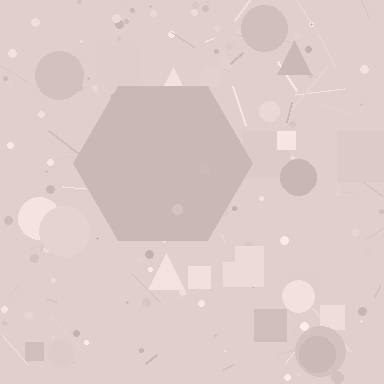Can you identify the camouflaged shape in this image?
The camouflaged shape is a hexagon.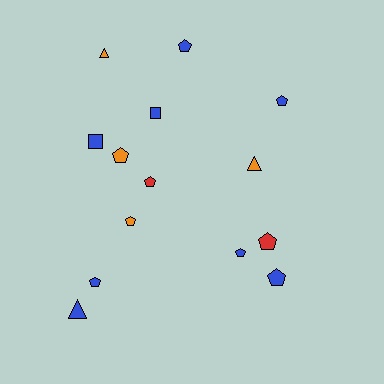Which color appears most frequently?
Blue, with 8 objects.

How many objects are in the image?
There are 14 objects.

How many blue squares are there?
There are 2 blue squares.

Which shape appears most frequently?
Pentagon, with 9 objects.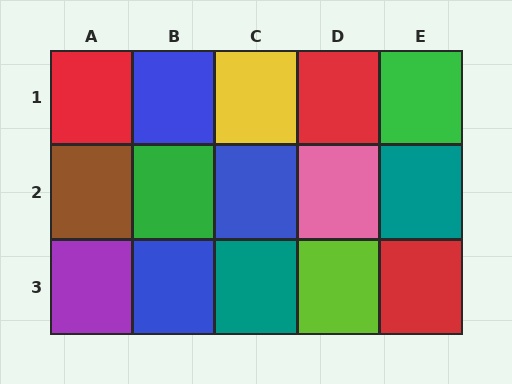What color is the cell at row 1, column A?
Red.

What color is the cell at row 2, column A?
Brown.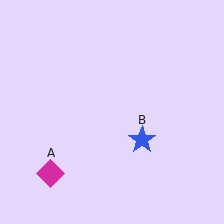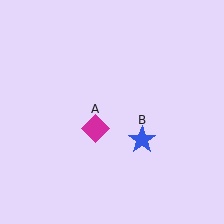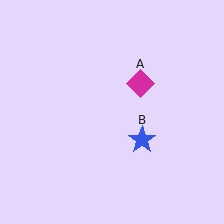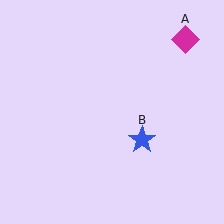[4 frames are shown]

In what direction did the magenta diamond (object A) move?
The magenta diamond (object A) moved up and to the right.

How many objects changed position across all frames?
1 object changed position: magenta diamond (object A).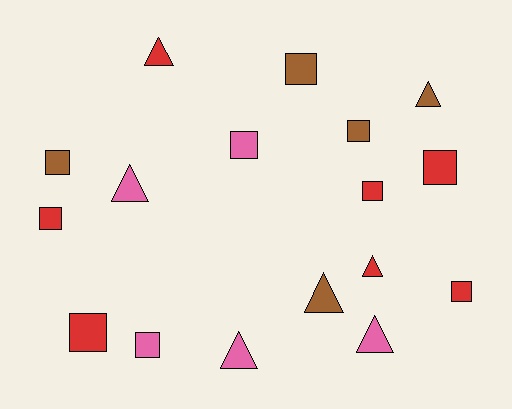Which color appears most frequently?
Red, with 7 objects.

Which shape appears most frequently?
Square, with 10 objects.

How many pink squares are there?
There are 2 pink squares.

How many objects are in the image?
There are 17 objects.